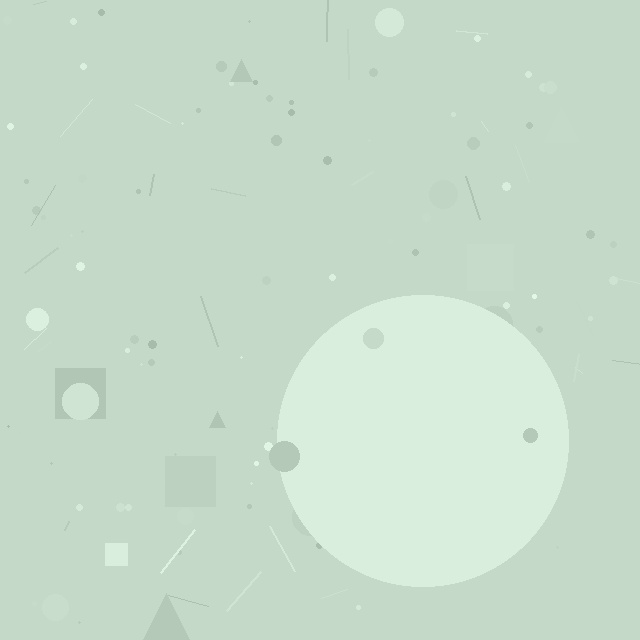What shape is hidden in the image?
A circle is hidden in the image.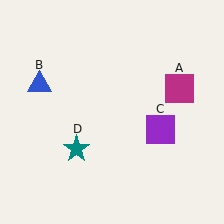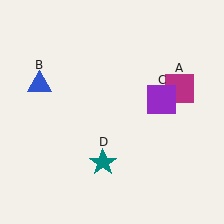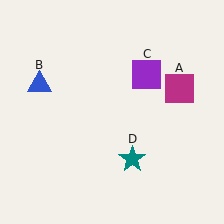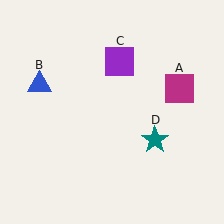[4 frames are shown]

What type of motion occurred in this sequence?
The purple square (object C), teal star (object D) rotated counterclockwise around the center of the scene.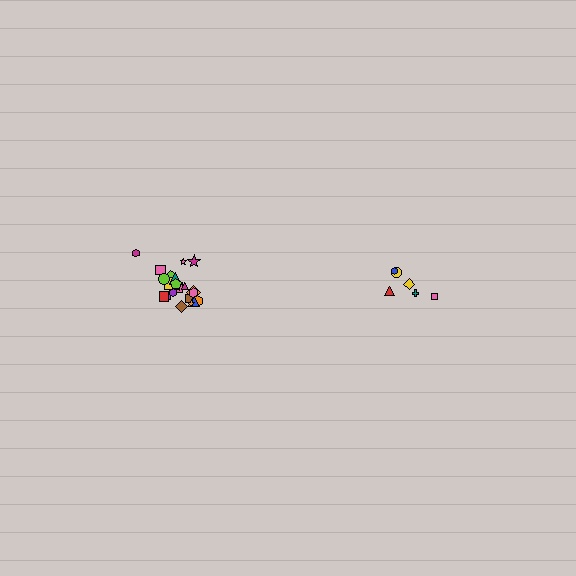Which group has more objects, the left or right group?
The left group.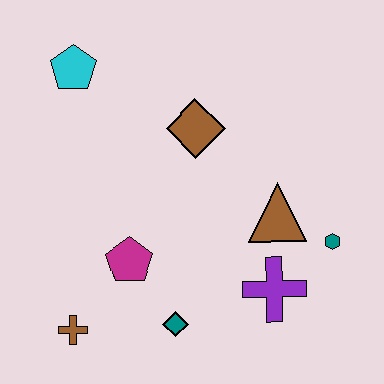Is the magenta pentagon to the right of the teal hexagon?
No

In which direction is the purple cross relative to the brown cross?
The purple cross is to the right of the brown cross.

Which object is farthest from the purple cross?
The cyan pentagon is farthest from the purple cross.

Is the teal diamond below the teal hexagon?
Yes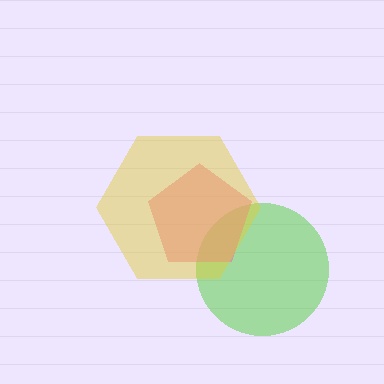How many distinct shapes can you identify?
There are 3 distinct shapes: a lime circle, a pink pentagon, a yellow hexagon.